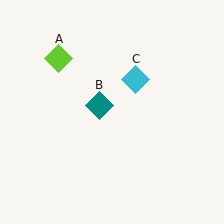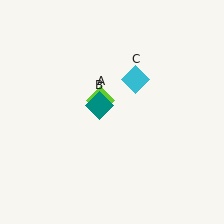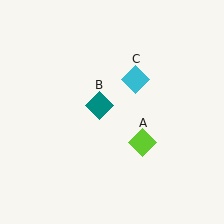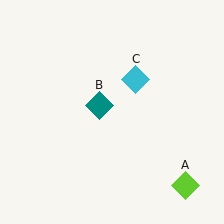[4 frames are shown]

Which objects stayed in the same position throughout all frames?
Teal diamond (object B) and cyan diamond (object C) remained stationary.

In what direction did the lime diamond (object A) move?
The lime diamond (object A) moved down and to the right.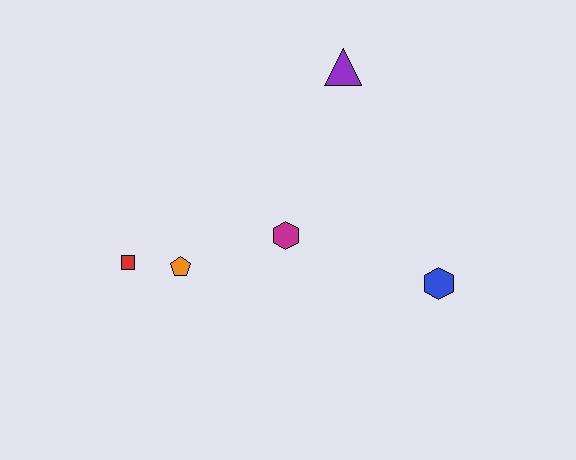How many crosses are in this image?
There are no crosses.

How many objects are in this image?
There are 5 objects.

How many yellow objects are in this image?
There are no yellow objects.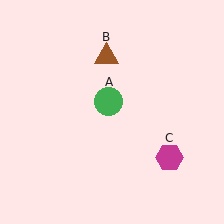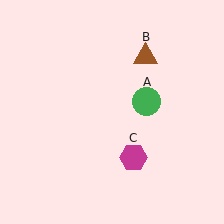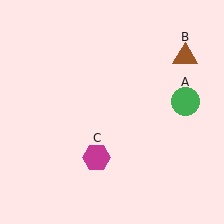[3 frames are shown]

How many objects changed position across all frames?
3 objects changed position: green circle (object A), brown triangle (object B), magenta hexagon (object C).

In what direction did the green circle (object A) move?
The green circle (object A) moved right.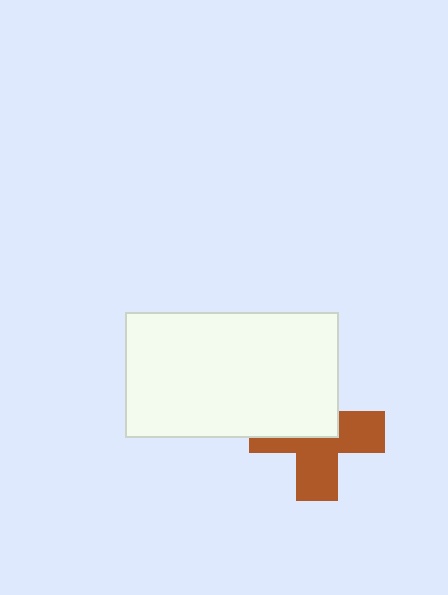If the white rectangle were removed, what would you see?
You would see the complete brown cross.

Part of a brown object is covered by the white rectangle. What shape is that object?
It is a cross.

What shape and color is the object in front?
The object in front is a white rectangle.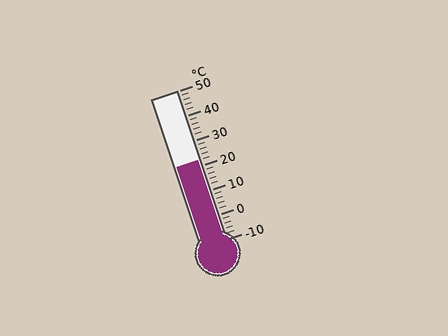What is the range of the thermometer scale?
The thermometer scale ranges from -10°C to 50°C.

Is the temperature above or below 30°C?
The temperature is below 30°C.